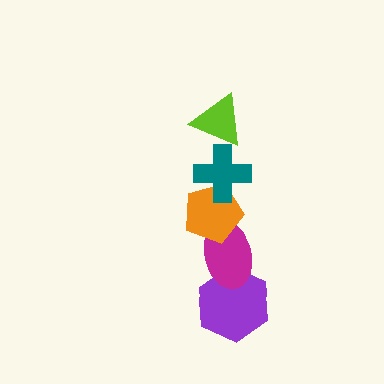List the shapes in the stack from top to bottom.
From top to bottom: the lime triangle, the teal cross, the orange pentagon, the magenta ellipse, the purple hexagon.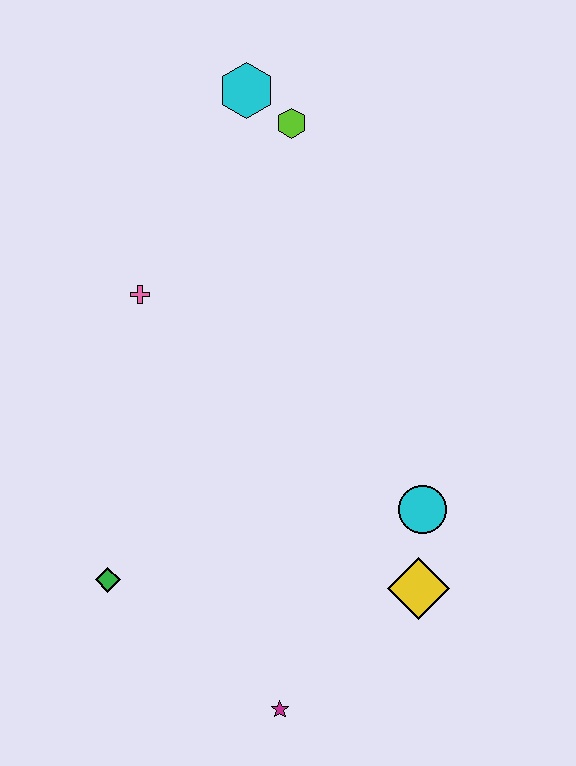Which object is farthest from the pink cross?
The magenta star is farthest from the pink cross.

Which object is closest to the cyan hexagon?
The lime hexagon is closest to the cyan hexagon.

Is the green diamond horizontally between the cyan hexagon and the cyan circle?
No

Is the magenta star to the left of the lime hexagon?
Yes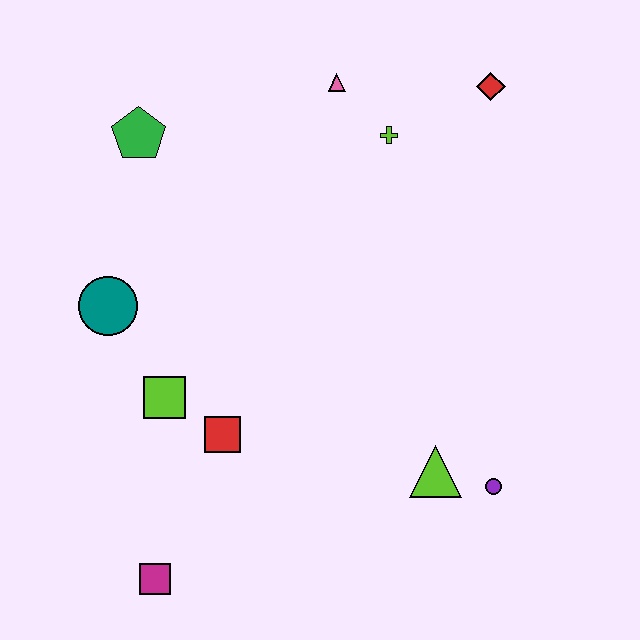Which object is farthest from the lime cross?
The magenta square is farthest from the lime cross.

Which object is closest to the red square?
The lime square is closest to the red square.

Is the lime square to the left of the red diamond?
Yes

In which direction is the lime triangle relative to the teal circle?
The lime triangle is to the right of the teal circle.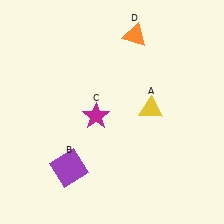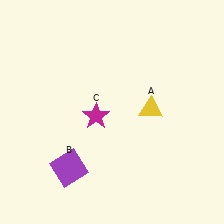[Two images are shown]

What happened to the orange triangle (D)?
The orange triangle (D) was removed in Image 2. It was in the top-right area of Image 1.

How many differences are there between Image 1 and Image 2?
There is 1 difference between the two images.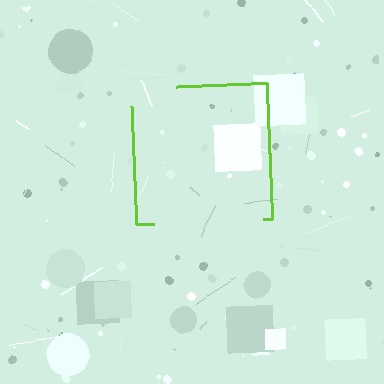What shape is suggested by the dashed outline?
The dashed outline suggests a square.